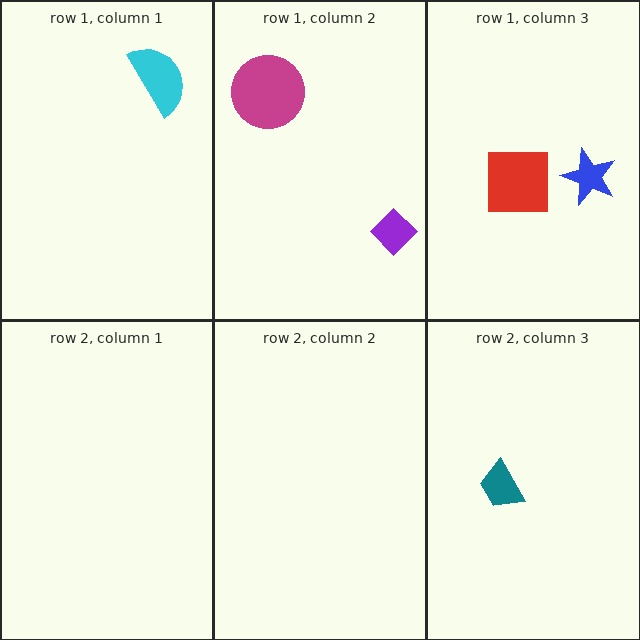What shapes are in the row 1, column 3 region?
The red square, the blue star.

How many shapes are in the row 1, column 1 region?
1.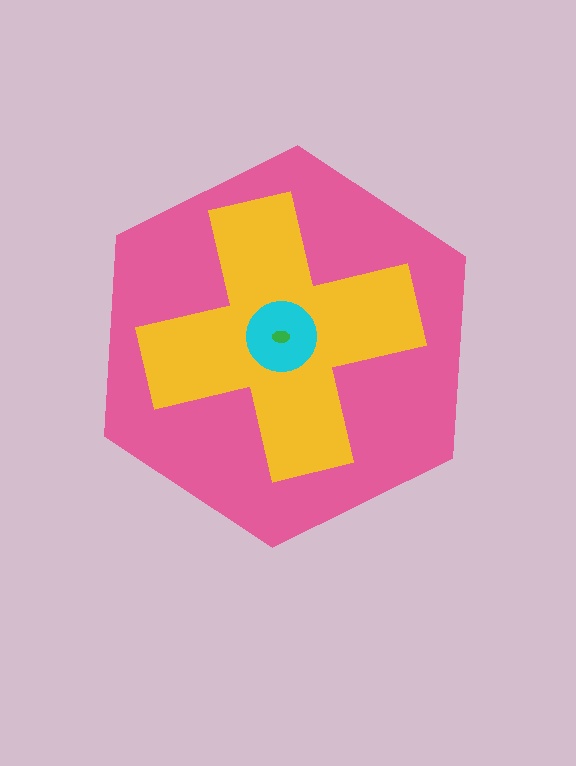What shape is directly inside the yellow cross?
The cyan circle.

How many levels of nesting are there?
4.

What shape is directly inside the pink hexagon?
The yellow cross.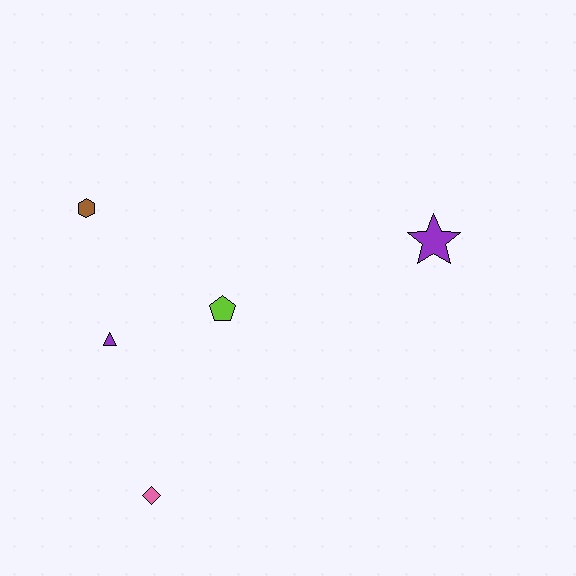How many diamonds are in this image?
There is 1 diamond.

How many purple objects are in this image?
There are 2 purple objects.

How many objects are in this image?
There are 5 objects.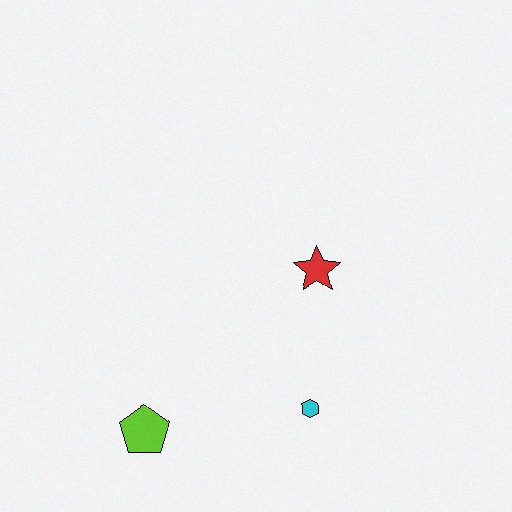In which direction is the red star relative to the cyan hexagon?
The red star is above the cyan hexagon.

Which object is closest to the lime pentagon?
The cyan hexagon is closest to the lime pentagon.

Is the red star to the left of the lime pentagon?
No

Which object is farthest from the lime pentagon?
The red star is farthest from the lime pentagon.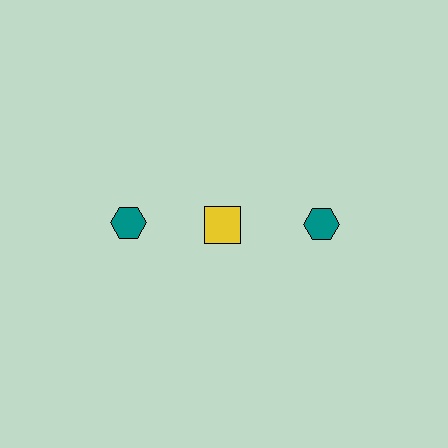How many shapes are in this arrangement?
There are 3 shapes arranged in a grid pattern.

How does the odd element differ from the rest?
It differs in both color (yellow instead of teal) and shape (square instead of hexagon).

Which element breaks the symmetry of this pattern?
The yellow square in the top row, second from left column breaks the symmetry. All other shapes are teal hexagons.